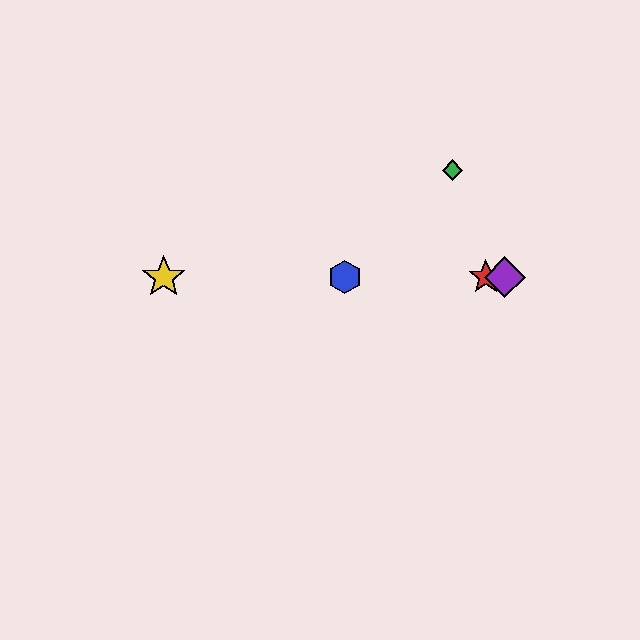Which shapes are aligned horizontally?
The red star, the blue hexagon, the yellow star, the purple diamond are aligned horizontally.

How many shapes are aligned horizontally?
4 shapes (the red star, the blue hexagon, the yellow star, the purple diamond) are aligned horizontally.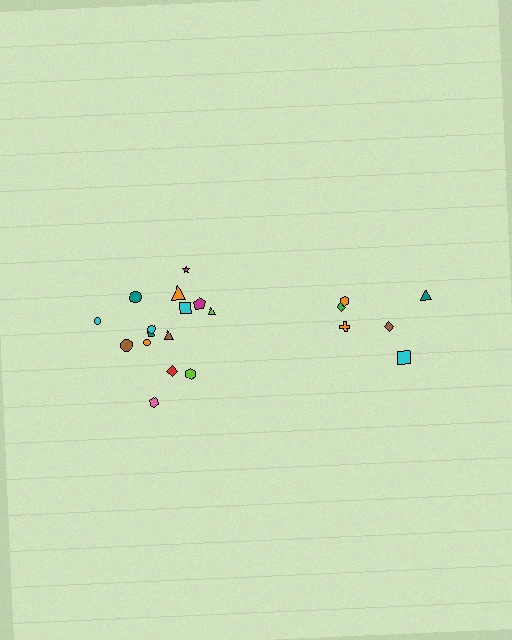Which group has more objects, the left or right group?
The left group.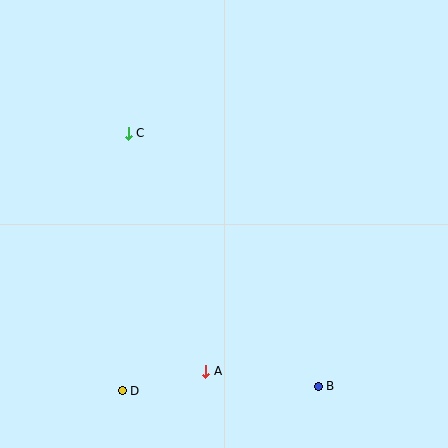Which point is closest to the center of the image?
Point C at (128, 133) is closest to the center.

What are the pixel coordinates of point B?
Point B is at (318, 386).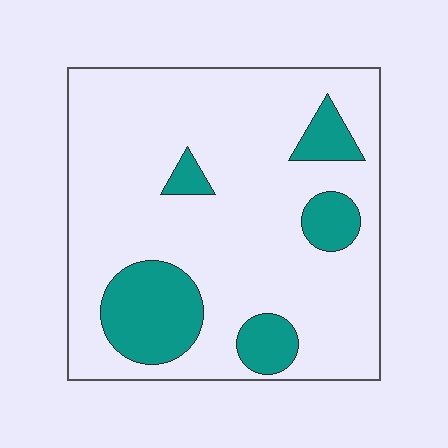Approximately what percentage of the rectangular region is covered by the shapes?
Approximately 20%.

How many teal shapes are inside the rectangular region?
5.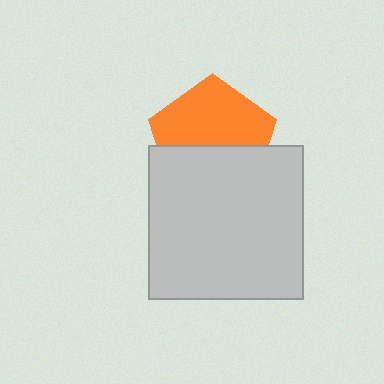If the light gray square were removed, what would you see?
You would see the complete orange pentagon.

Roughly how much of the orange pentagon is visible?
About half of it is visible (roughly 56%).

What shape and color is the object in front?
The object in front is a light gray square.